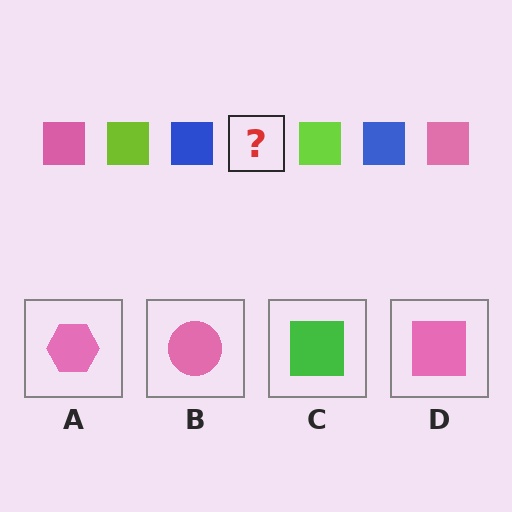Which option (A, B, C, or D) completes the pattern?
D.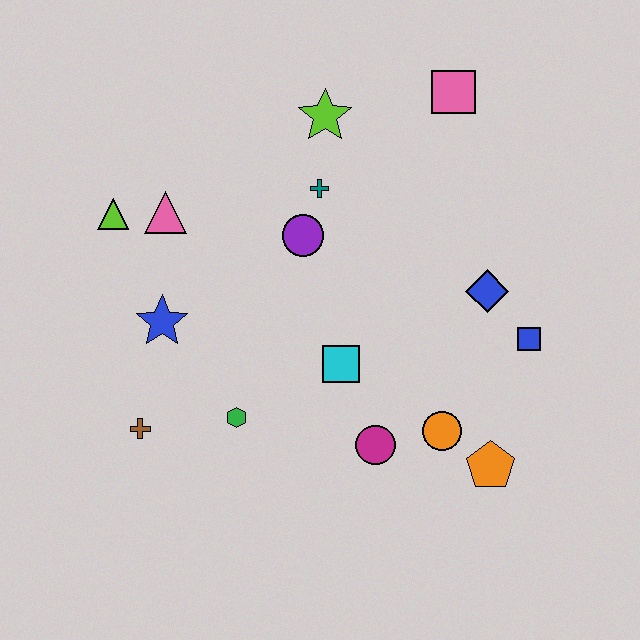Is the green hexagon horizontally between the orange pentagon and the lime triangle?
Yes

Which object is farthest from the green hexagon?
The pink square is farthest from the green hexagon.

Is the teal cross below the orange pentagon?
No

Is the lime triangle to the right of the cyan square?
No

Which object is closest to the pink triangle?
The lime triangle is closest to the pink triangle.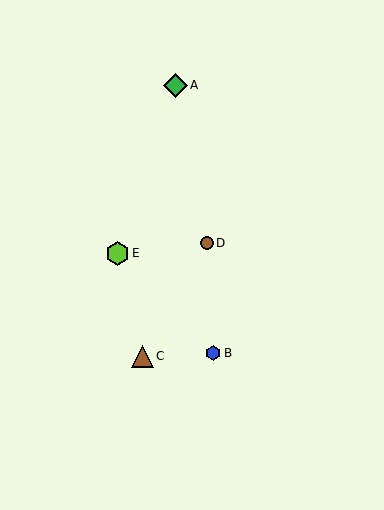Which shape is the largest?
The green diamond (labeled A) is the largest.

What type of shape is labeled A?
Shape A is a green diamond.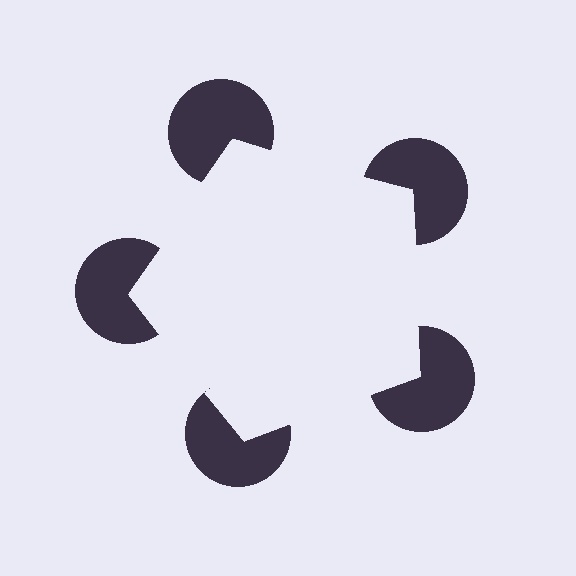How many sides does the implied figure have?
5 sides.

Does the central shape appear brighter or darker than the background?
It typically appears slightly brighter than the background, even though no actual brightness change is drawn.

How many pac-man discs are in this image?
There are 5 — one at each vertex of the illusory pentagon.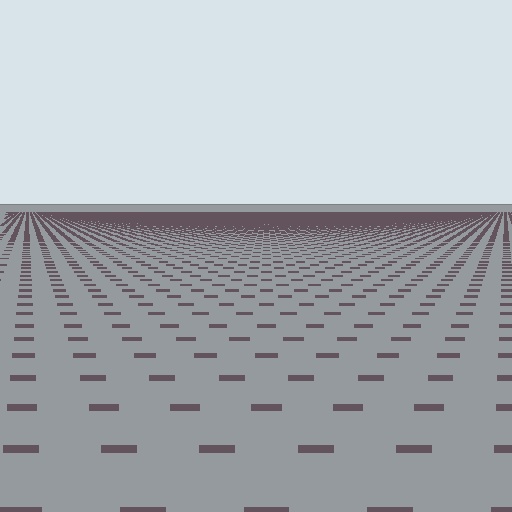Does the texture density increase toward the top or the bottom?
Density increases toward the top.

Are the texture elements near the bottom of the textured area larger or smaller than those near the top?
Larger. Near the bottom, elements are closer to the viewer and appear at a bigger on-screen size.